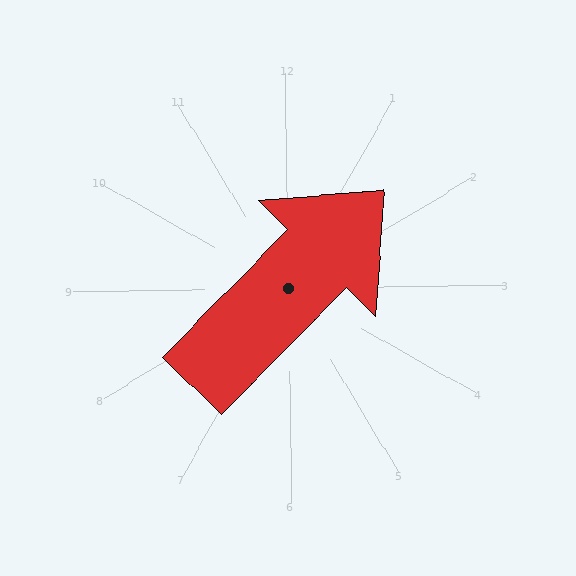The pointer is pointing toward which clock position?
Roughly 2 o'clock.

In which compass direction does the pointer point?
Northeast.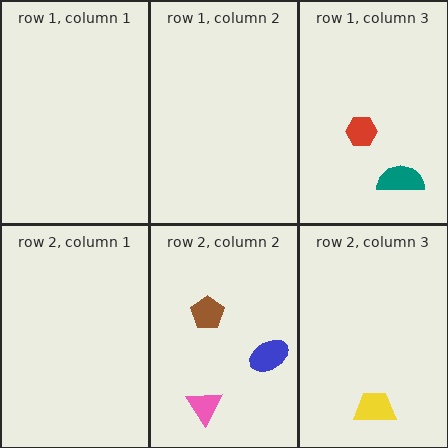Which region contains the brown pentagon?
The row 2, column 2 region.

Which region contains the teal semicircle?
The row 1, column 3 region.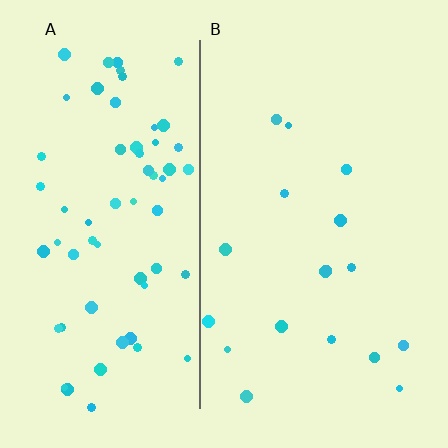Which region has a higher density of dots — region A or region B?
A (the left).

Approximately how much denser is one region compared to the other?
Approximately 3.8× — region A over region B.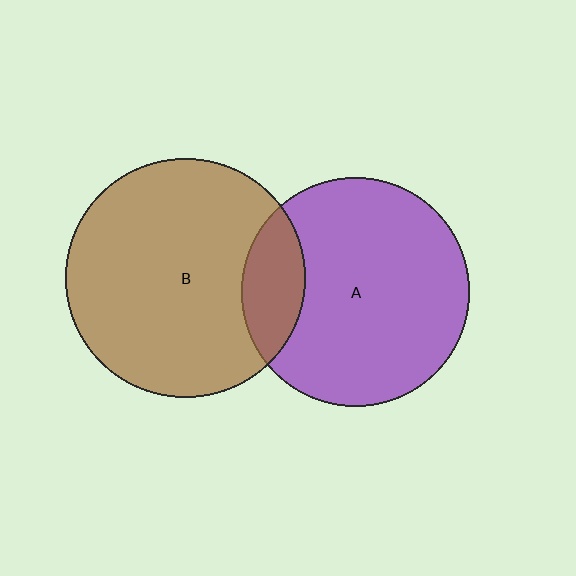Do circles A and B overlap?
Yes.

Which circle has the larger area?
Circle B (brown).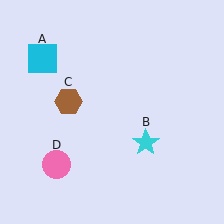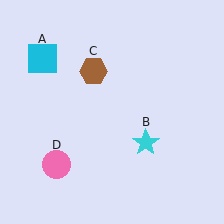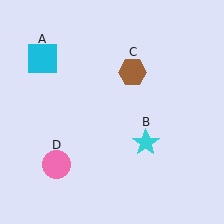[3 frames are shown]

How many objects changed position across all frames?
1 object changed position: brown hexagon (object C).